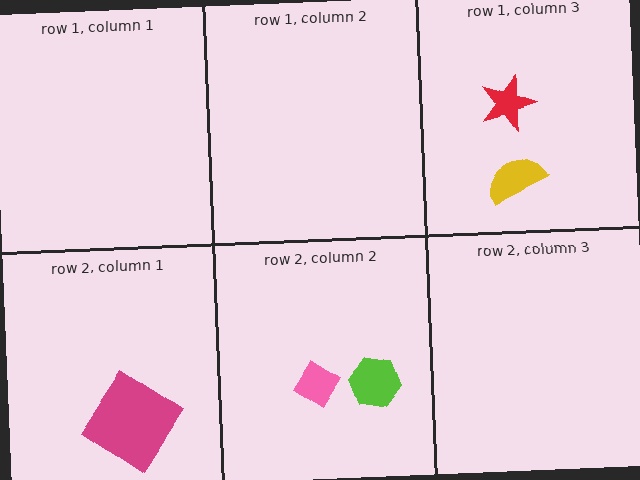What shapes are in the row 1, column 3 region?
The red star, the yellow semicircle.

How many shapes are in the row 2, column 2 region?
2.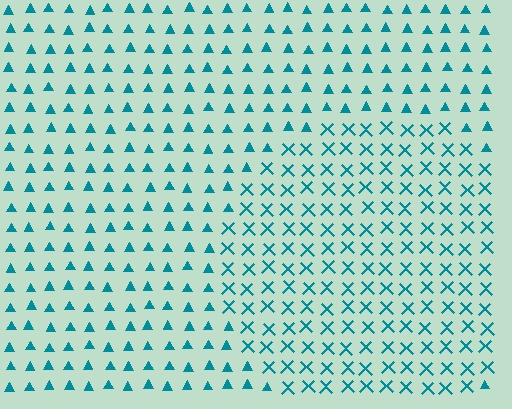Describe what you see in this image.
The image is filled with small teal elements arranged in a uniform grid. A circle-shaped region contains X marks, while the surrounding area contains triangles. The boundary is defined purely by the change in element shape.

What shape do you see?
I see a circle.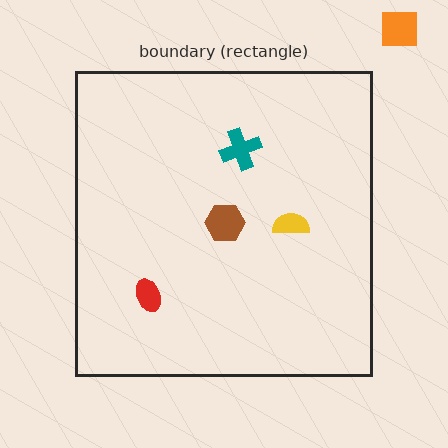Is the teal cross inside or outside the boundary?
Inside.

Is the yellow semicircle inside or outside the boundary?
Inside.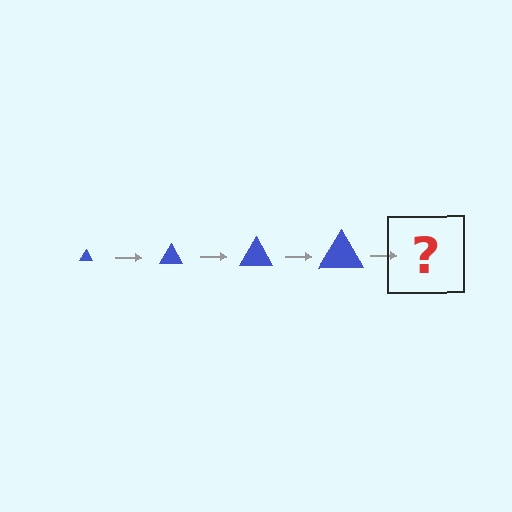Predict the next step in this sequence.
The next step is a blue triangle, larger than the previous one.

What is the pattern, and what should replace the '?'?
The pattern is that the triangle gets progressively larger each step. The '?' should be a blue triangle, larger than the previous one.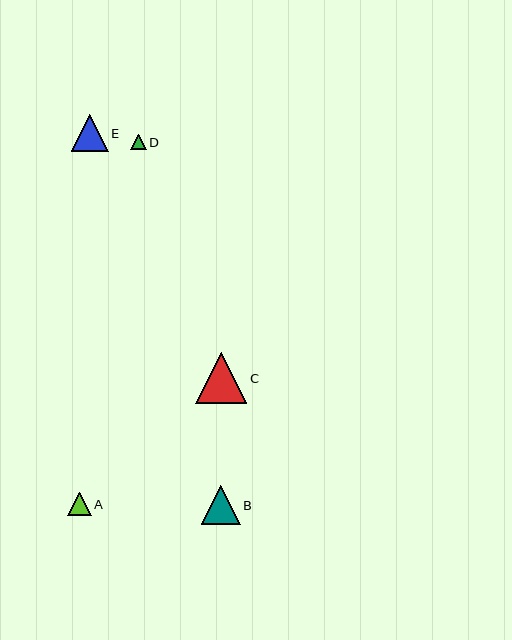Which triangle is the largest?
Triangle C is the largest with a size of approximately 52 pixels.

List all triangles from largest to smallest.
From largest to smallest: C, B, E, A, D.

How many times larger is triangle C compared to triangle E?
Triangle C is approximately 1.4 times the size of triangle E.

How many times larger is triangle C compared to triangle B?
Triangle C is approximately 1.3 times the size of triangle B.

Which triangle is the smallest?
Triangle D is the smallest with a size of approximately 15 pixels.